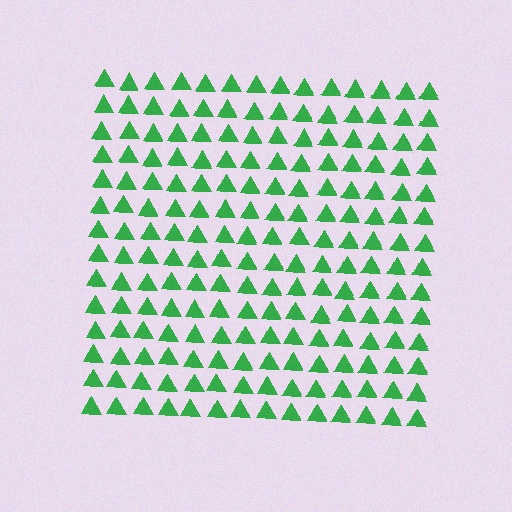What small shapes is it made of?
It is made of small triangles.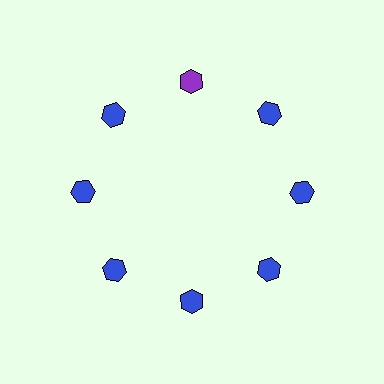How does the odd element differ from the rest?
It has a different color: purple instead of blue.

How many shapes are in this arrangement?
There are 8 shapes arranged in a ring pattern.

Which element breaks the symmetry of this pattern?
The purple hexagon at roughly the 12 o'clock position breaks the symmetry. All other shapes are blue hexagons.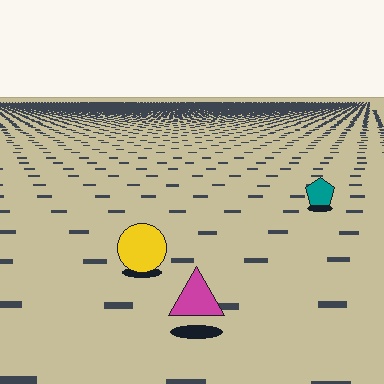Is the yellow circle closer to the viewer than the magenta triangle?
No. The magenta triangle is closer — you can tell from the texture gradient: the ground texture is coarser near it.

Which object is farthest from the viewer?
The teal pentagon is farthest from the viewer. It appears smaller and the ground texture around it is denser.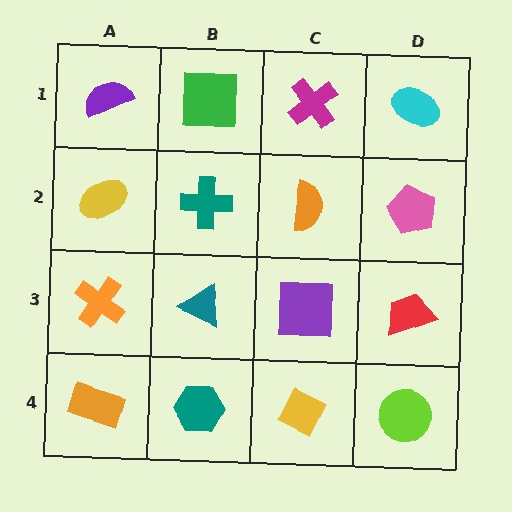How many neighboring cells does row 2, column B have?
4.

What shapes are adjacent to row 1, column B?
A teal cross (row 2, column B), a purple semicircle (row 1, column A), a magenta cross (row 1, column C).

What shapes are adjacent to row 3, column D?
A pink pentagon (row 2, column D), a lime circle (row 4, column D), a purple square (row 3, column C).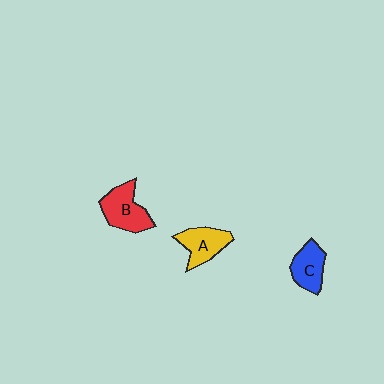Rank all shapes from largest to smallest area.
From largest to smallest: B (red), A (yellow), C (blue).